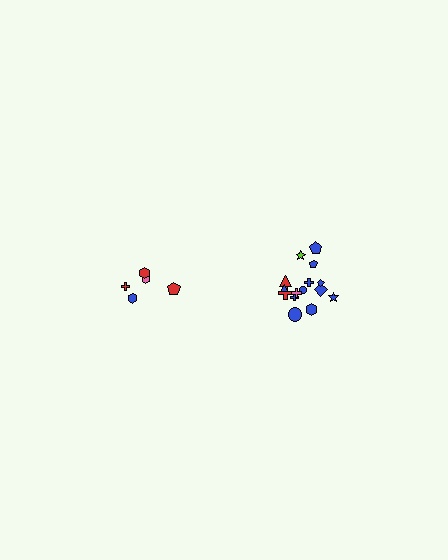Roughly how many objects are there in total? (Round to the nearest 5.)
Roughly 20 objects in total.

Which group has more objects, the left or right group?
The right group.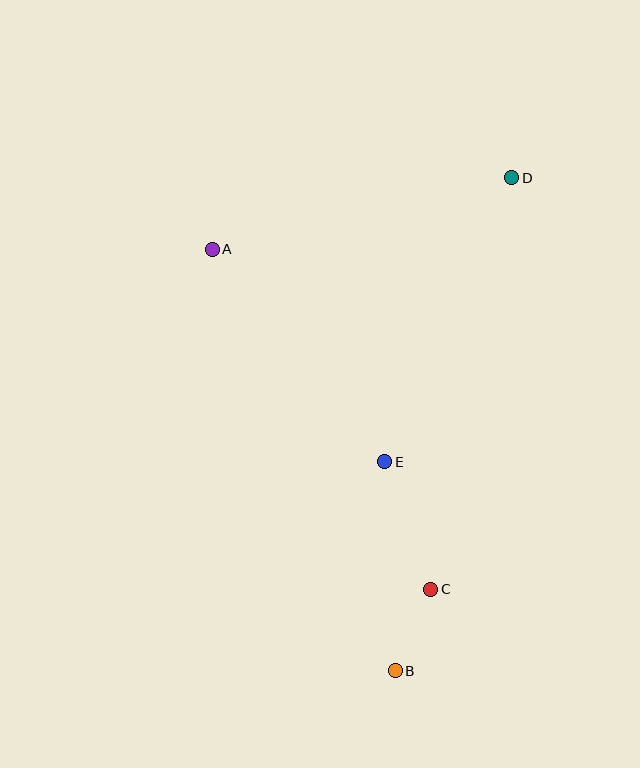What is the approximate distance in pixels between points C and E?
The distance between C and E is approximately 136 pixels.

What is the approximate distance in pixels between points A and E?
The distance between A and E is approximately 274 pixels.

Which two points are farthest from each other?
Points B and D are farthest from each other.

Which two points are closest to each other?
Points B and C are closest to each other.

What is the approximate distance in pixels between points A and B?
The distance between A and B is approximately 459 pixels.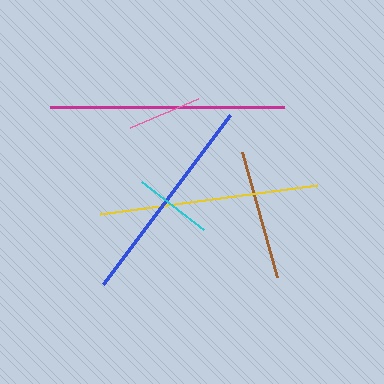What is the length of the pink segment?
The pink segment is approximately 74 pixels long.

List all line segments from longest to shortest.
From longest to shortest: magenta, yellow, blue, brown, cyan, pink.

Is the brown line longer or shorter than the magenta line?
The magenta line is longer than the brown line.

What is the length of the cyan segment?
The cyan segment is approximately 79 pixels long.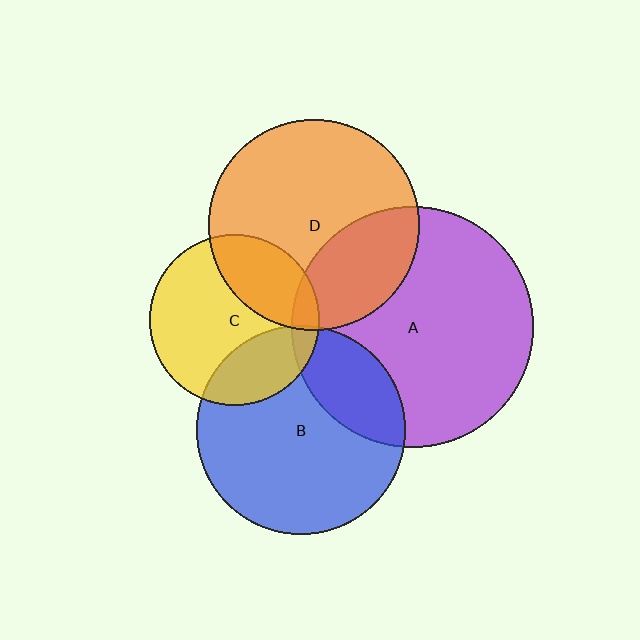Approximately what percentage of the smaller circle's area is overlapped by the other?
Approximately 10%.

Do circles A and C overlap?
Yes.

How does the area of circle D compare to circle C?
Approximately 1.5 times.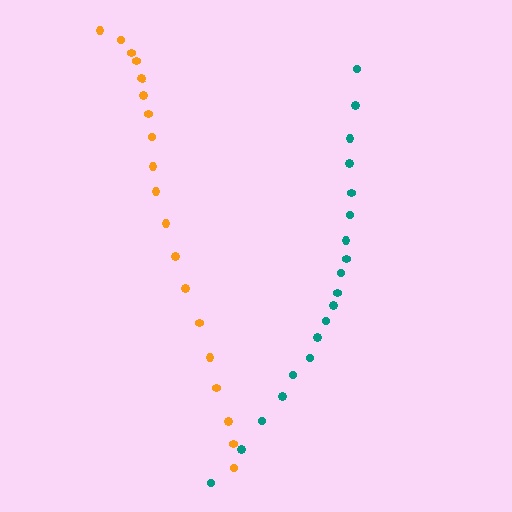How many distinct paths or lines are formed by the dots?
There are 2 distinct paths.